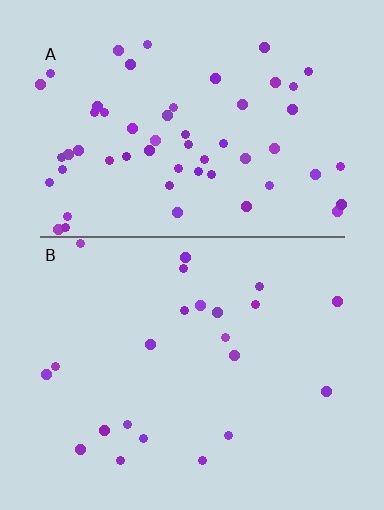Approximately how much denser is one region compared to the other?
Approximately 2.6× — region A over region B.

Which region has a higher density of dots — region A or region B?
A (the top).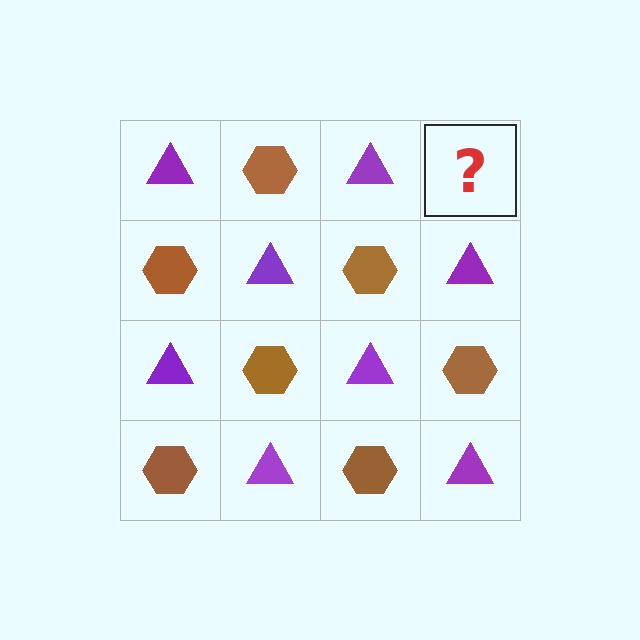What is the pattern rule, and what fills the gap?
The rule is that it alternates purple triangle and brown hexagon in a checkerboard pattern. The gap should be filled with a brown hexagon.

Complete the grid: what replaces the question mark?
The question mark should be replaced with a brown hexagon.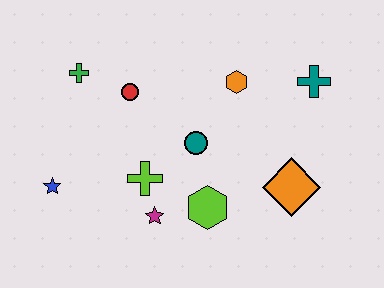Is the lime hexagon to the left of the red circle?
No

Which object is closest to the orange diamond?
The lime hexagon is closest to the orange diamond.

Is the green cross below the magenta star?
No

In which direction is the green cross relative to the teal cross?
The green cross is to the left of the teal cross.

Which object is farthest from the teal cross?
The blue star is farthest from the teal cross.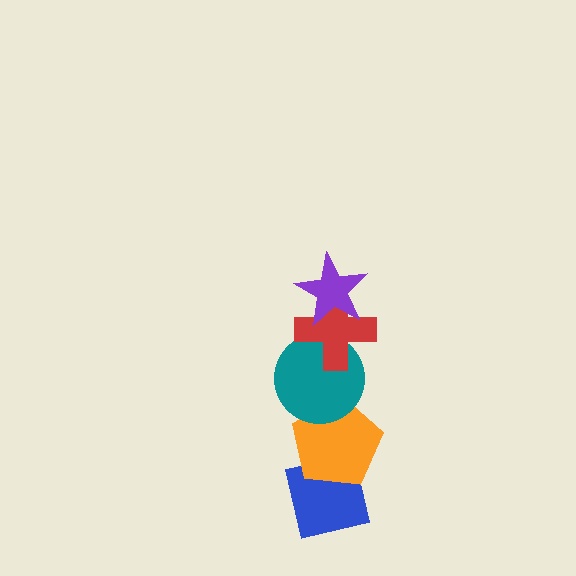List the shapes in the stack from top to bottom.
From top to bottom: the purple star, the red cross, the teal circle, the orange pentagon, the blue square.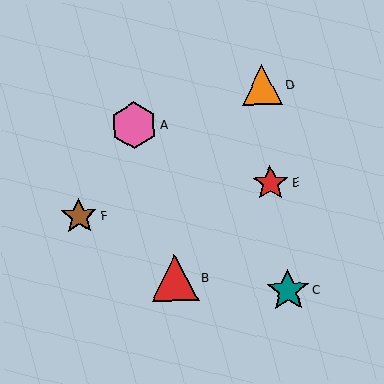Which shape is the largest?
The pink hexagon (labeled A) is the largest.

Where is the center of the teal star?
The center of the teal star is at (288, 290).